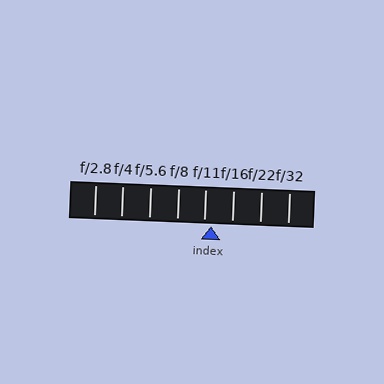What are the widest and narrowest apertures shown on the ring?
The widest aperture shown is f/2.8 and the narrowest is f/32.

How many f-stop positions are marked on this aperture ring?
There are 8 f-stop positions marked.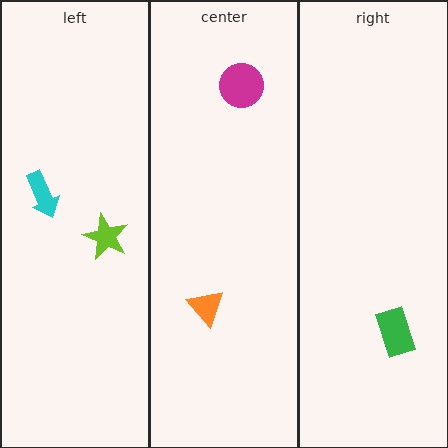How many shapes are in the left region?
2.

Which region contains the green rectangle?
The right region.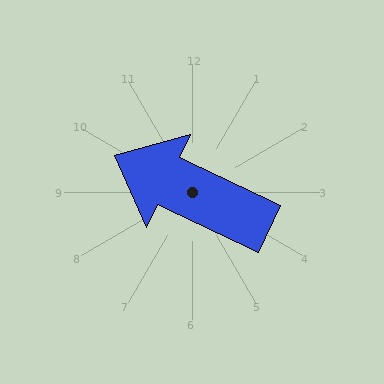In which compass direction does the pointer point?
Northwest.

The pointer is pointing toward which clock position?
Roughly 10 o'clock.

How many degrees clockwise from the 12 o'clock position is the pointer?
Approximately 295 degrees.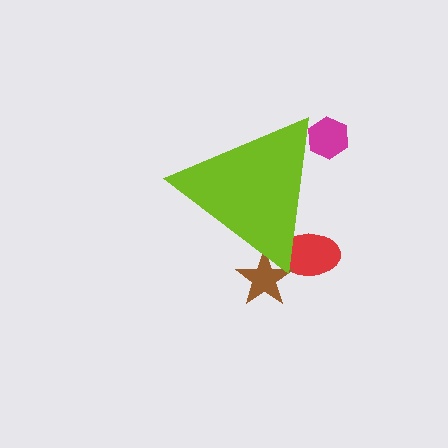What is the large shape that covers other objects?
A lime triangle.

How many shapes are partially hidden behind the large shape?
3 shapes are partially hidden.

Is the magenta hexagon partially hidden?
Yes, the magenta hexagon is partially hidden behind the lime triangle.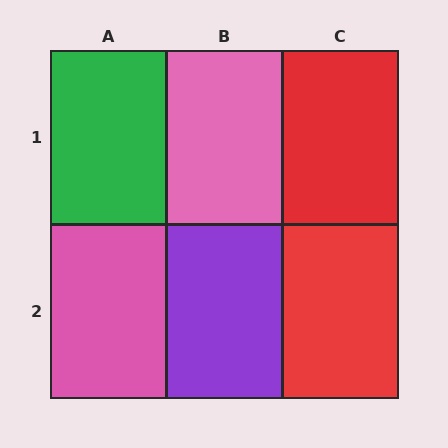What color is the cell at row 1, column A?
Green.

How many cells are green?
1 cell is green.